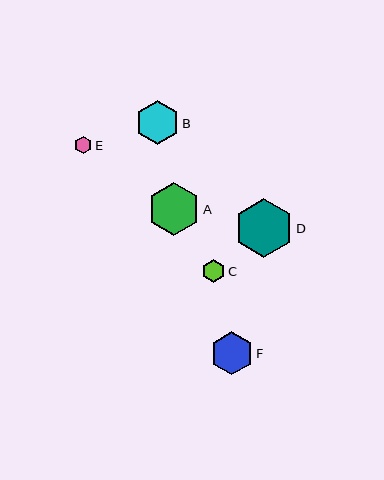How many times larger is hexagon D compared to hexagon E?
Hexagon D is approximately 3.4 times the size of hexagon E.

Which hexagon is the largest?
Hexagon D is the largest with a size of approximately 59 pixels.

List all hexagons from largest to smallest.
From largest to smallest: D, A, B, F, C, E.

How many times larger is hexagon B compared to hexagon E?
Hexagon B is approximately 2.5 times the size of hexagon E.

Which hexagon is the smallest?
Hexagon E is the smallest with a size of approximately 17 pixels.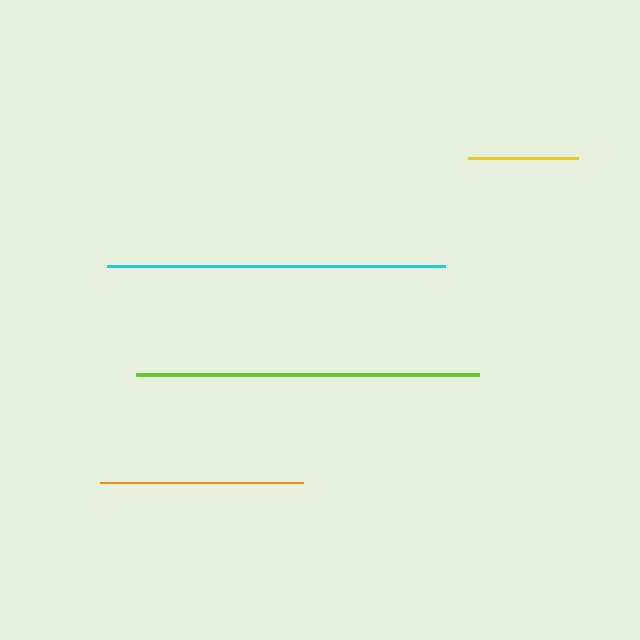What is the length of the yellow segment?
The yellow segment is approximately 110 pixels long.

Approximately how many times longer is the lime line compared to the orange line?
The lime line is approximately 1.7 times the length of the orange line.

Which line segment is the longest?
The lime line is the longest at approximately 344 pixels.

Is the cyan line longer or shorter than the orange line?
The cyan line is longer than the orange line.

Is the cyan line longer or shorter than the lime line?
The lime line is longer than the cyan line.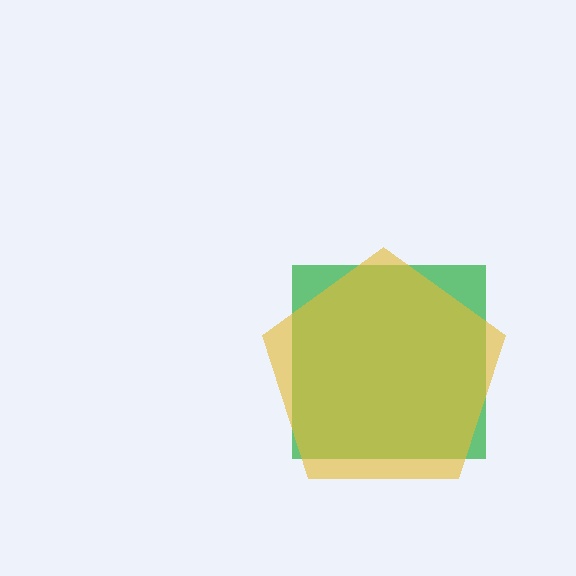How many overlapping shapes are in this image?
There are 2 overlapping shapes in the image.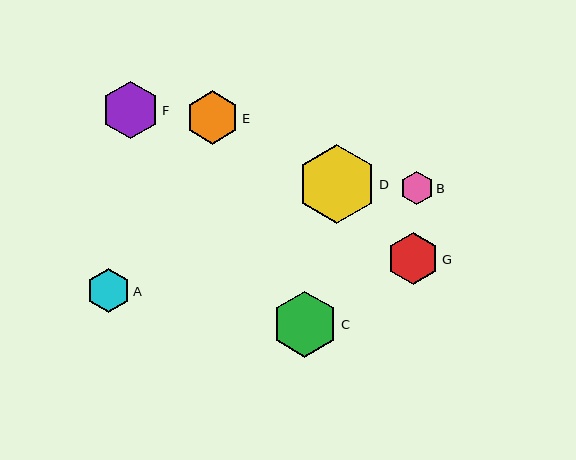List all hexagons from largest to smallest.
From largest to smallest: D, C, F, E, G, A, B.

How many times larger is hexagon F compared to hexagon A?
Hexagon F is approximately 1.3 times the size of hexagon A.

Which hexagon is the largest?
Hexagon D is the largest with a size of approximately 79 pixels.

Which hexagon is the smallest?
Hexagon B is the smallest with a size of approximately 33 pixels.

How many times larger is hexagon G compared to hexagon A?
Hexagon G is approximately 1.2 times the size of hexagon A.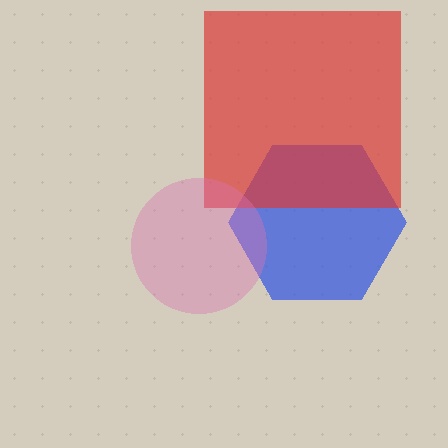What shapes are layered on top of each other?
The layered shapes are: a blue hexagon, a red square, a pink circle.